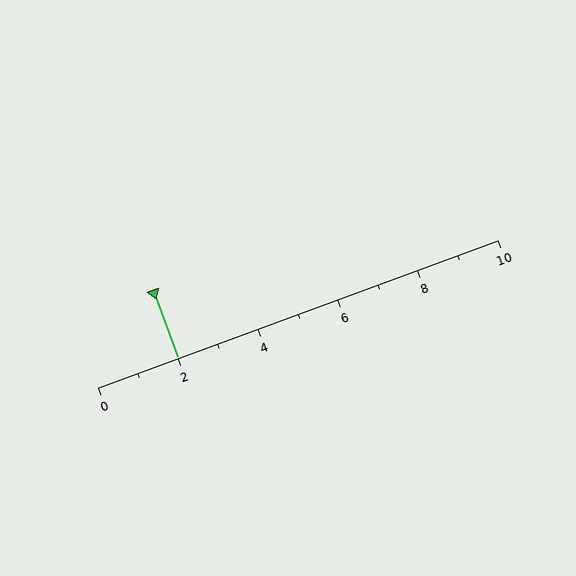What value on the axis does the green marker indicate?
The marker indicates approximately 2.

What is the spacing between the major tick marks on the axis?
The major ticks are spaced 2 apart.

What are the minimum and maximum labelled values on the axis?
The axis runs from 0 to 10.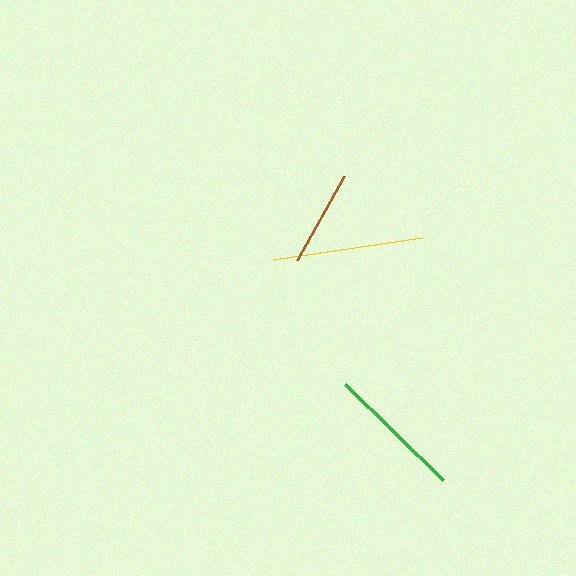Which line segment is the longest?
The yellow line is the longest at approximately 150 pixels.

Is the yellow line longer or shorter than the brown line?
The yellow line is longer than the brown line.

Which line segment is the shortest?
The brown line is the shortest at approximately 96 pixels.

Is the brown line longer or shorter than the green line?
The green line is longer than the brown line.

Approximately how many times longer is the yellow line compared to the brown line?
The yellow line is approximately 1.6 times the length of the brown line.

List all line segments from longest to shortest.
From longest to shortest: yellow, green, brown.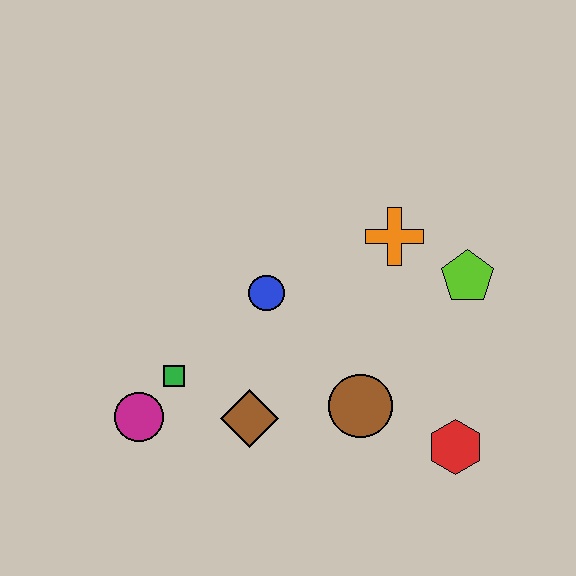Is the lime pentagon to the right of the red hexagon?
Yes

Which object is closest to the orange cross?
The lime pentagon is closest to the orange cross.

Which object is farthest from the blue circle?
The red hexagon is farthest from the blue circle.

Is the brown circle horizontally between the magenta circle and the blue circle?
No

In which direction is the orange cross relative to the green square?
The orange cross is to the right of the green square.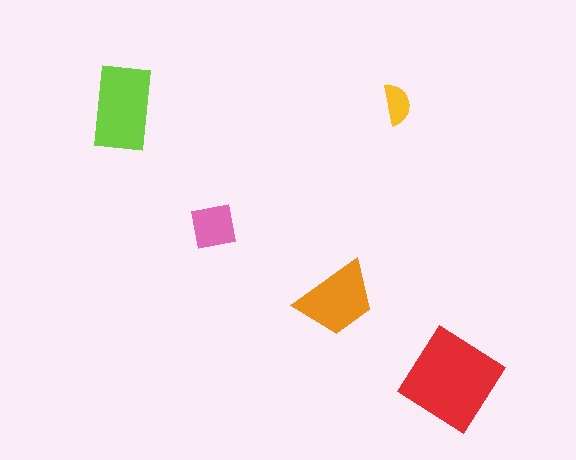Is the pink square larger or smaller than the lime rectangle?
Smaller.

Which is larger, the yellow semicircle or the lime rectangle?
The lime rectangle.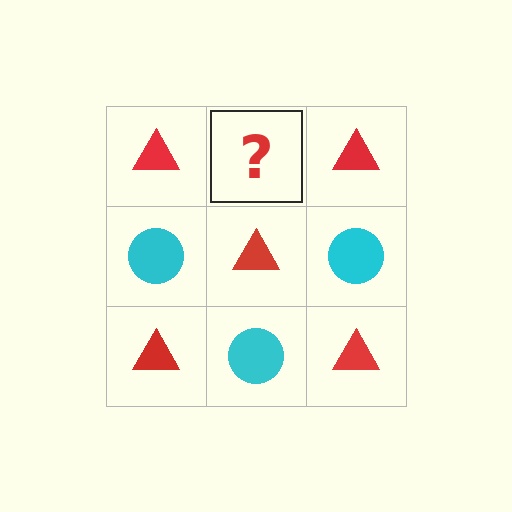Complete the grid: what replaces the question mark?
The question mark should be replaced with a cyan circle.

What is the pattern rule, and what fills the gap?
The rule is that it alternates red triangle and cyan circle in a checkerboard pattern. The gap should be filled with a cyan circle.